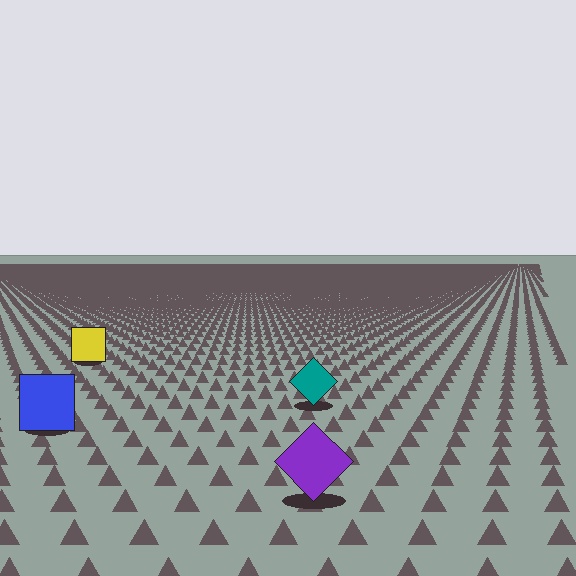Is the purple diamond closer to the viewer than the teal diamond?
Yes. The purple diamond is closer — you can tell from the texture gradient: the ground texture is coarser near it.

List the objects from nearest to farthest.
From nearest to farthest: the purple diamond, the blue square, the teal diamond, the yellow square.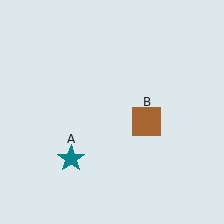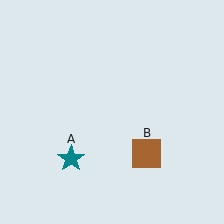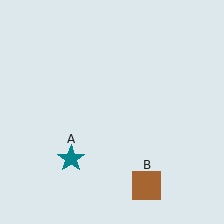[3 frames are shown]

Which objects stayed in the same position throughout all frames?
Teal star (object A) remained stationary.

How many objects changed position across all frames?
1 object changed position: brown square (object B).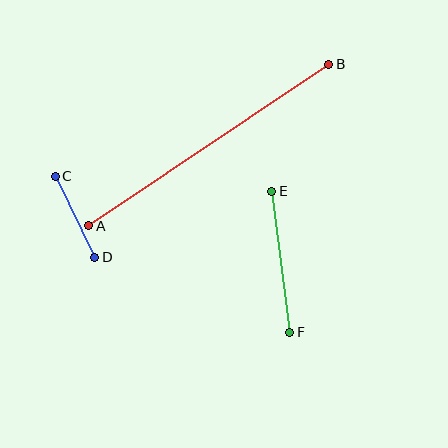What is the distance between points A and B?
The distance is approximately 289 pixels.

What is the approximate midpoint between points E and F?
The midpoint is at approximately (281, 262) pixels.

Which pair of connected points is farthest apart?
Points A and B are farthest apart.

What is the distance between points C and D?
The distance is approximately 90 pixels.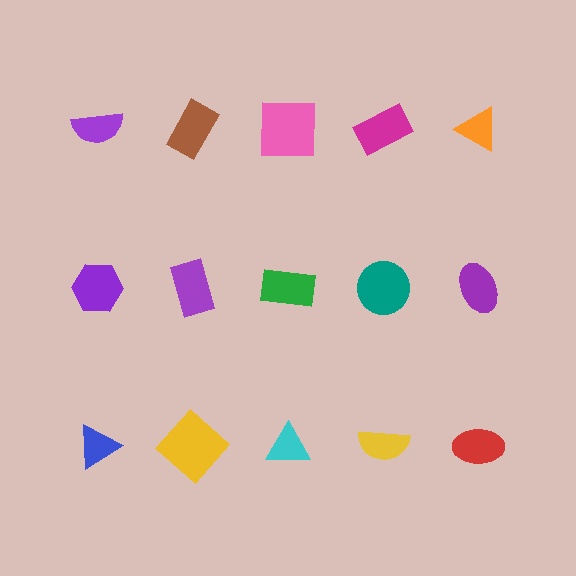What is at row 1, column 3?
A pink square.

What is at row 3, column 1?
A blue triangle.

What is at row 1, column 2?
A brown rectangle.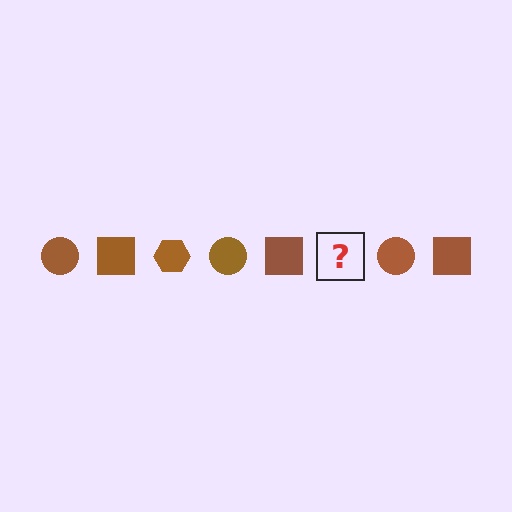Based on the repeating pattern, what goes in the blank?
The blank should be a brown hexagon.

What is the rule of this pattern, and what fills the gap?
The rule is that the pattern cycles through circle, square, hexagon shapes in brown. The gap should be filled with a brown hexagon.